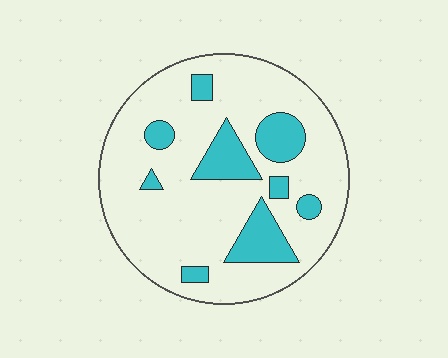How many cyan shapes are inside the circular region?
9.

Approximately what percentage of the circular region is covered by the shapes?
Approximately 20%.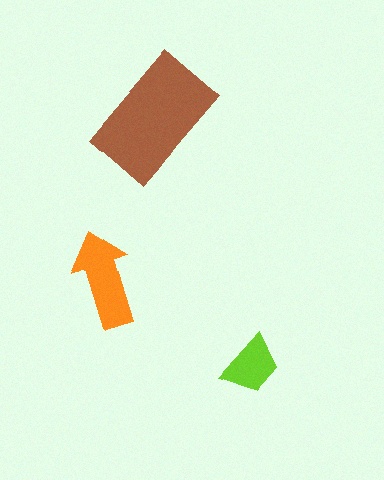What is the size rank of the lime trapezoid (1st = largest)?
3rd.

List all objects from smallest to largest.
The lime trapezoid, the orange arrow, the brown rectangle.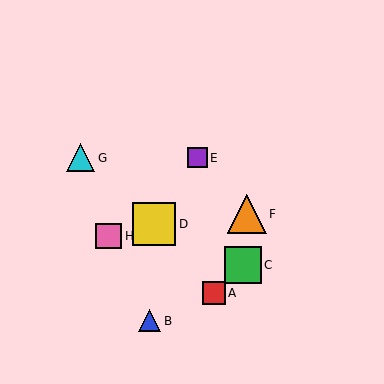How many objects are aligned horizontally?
2 objects (E, G) are aligned horizontally.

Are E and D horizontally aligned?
No, E is at y≈158 and D is at y≈224.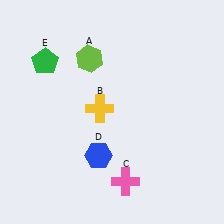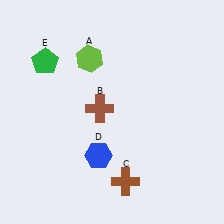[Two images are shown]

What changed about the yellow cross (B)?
In Image 1, B is yellow. In Image 2, it changed to brown.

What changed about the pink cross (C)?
In Image 1, C is pink. In Image 2, it changed to brown.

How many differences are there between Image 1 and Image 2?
There are 2 differences between the two images.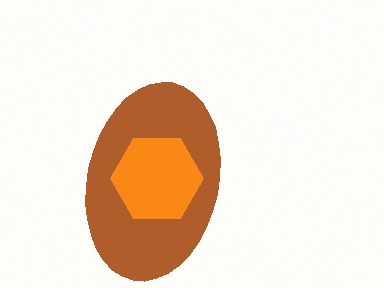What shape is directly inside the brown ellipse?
The orange hexagon.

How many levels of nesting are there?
2.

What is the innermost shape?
The orange hexagon.